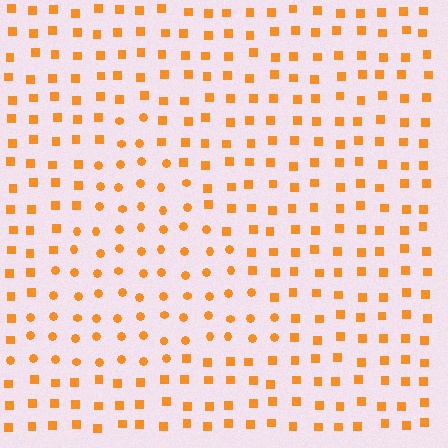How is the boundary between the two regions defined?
The boundary is defined by a change in element shape: circles inside vs. squares outside. All elements share the same color and spacing.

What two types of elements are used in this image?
The image uses circles inside the triangle region and squares outside it.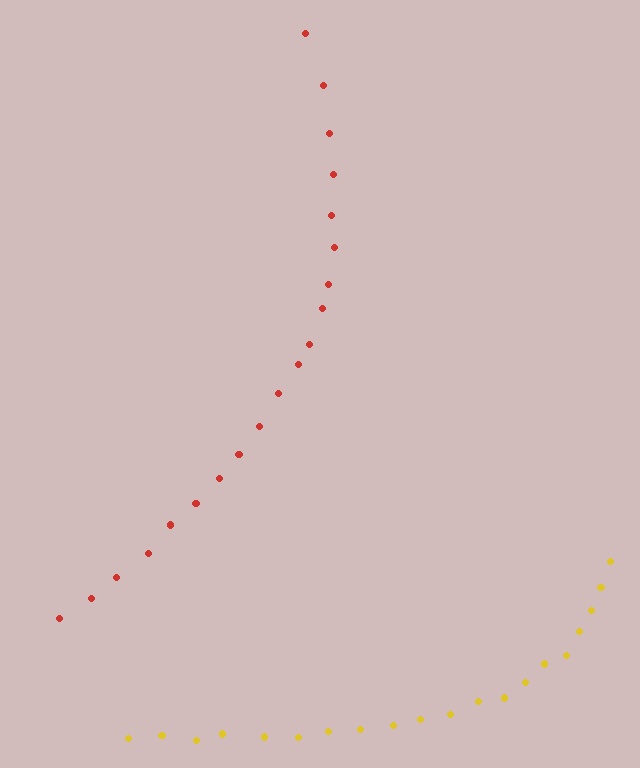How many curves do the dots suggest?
There are 2 distinct paths.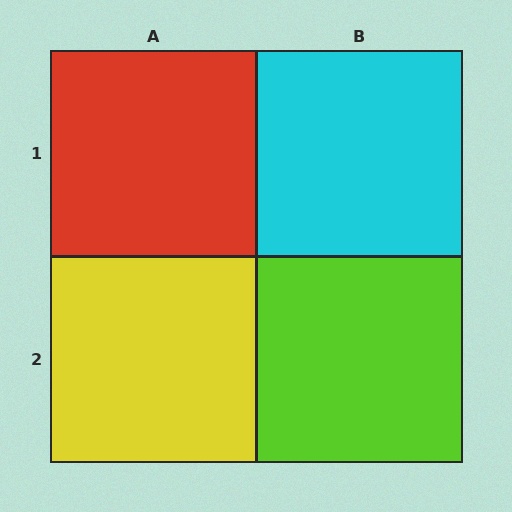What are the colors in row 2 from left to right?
Yellow, lime.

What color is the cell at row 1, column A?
Red.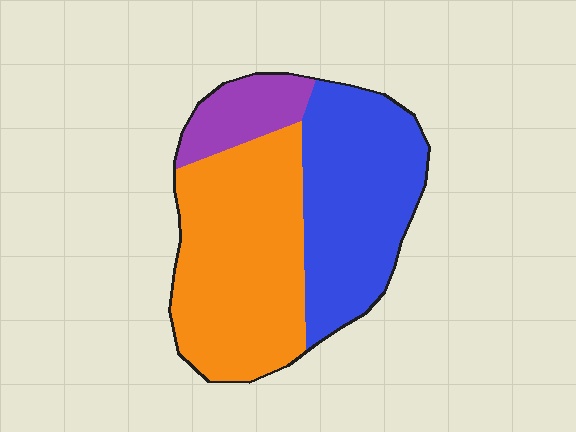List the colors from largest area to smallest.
From largest to smallest: orange, blue, purple.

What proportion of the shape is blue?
Blue covers about 40% of the shape.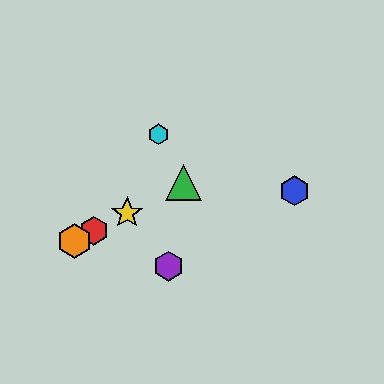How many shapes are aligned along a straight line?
4 shapes (the red hexagon, the green triangle, the yellow star, the orange hexagon) are aligned along a straight line.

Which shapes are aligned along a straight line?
The red hexagon, the green triangle, the yellow star, the orange hexagon are aligned along a straight line.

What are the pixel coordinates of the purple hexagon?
The purple hexagon is at (169, 266).